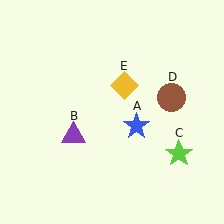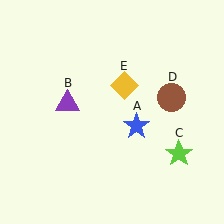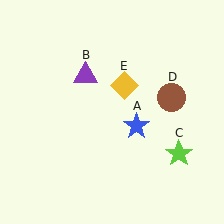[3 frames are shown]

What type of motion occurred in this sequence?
The purple triangle (object B) rotated clockwise around the center of the scene.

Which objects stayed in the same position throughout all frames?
Blue star (object A) and lime star (object C) and brown circle (object D) and yellow diamond (object E) remained stationary.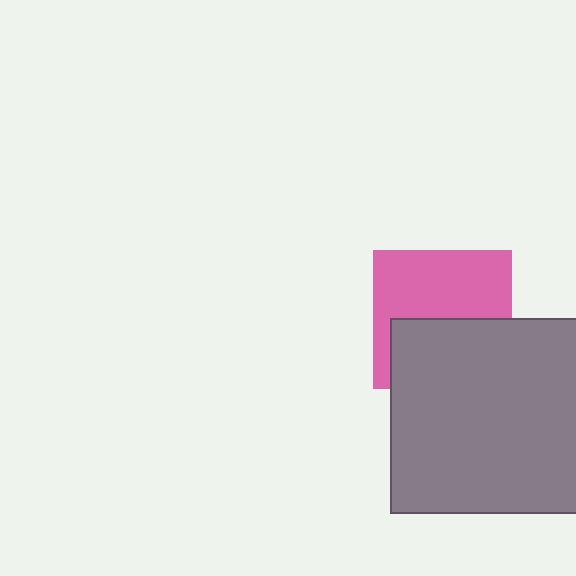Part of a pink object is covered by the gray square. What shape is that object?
It is a square.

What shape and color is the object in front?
The object in front is a gray square.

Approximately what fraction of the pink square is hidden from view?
Roughly 45% of the pink square is hidden behind the gray square.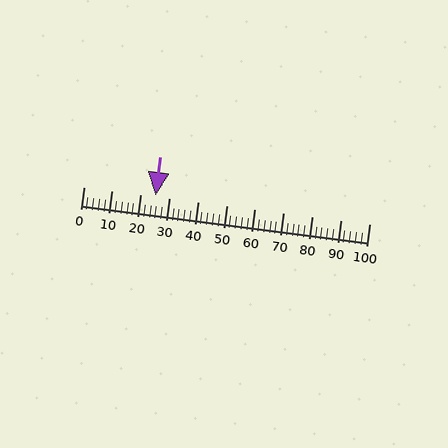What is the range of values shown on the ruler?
The ruler shows values from 0 to 100.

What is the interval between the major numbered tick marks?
The major tick marks are spaced 10 units apart.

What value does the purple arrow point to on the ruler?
The purple arrow points to approximately 25.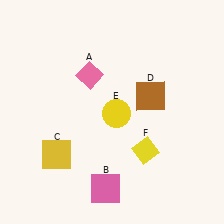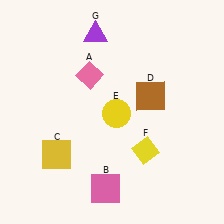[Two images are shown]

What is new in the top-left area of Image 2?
A purple triangle (G) was added in the top-left area of Image 2.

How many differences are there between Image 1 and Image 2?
There is 1 difference between the two images.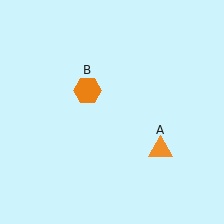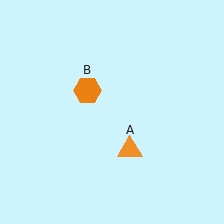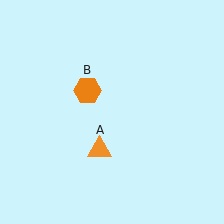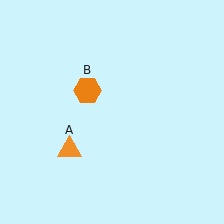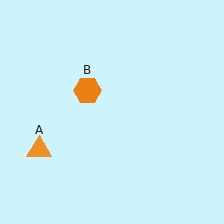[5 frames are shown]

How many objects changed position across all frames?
1 object changed position: orange triangle (object A).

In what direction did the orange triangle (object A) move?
The orange triangle (object A) moved left.